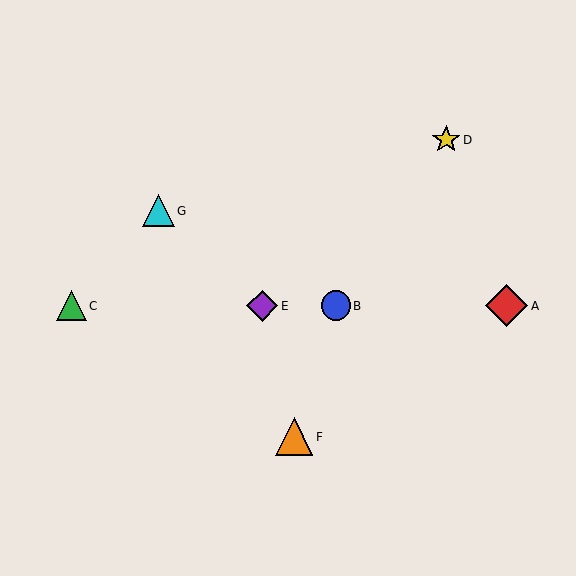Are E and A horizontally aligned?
Yes, both are at y≈306.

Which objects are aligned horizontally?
Objects A, B, C, E are aligned horizontally.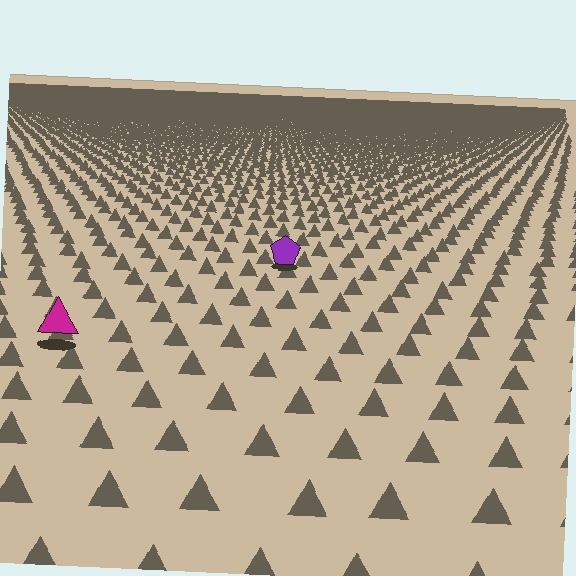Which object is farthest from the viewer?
The purple pentagon is farthest from the viewer. It appears smaller and the ground texture around it is denser.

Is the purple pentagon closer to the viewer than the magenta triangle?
No. The magenta triangle is closer — you can tell from the texture gradient: the ground texture is coarser near it.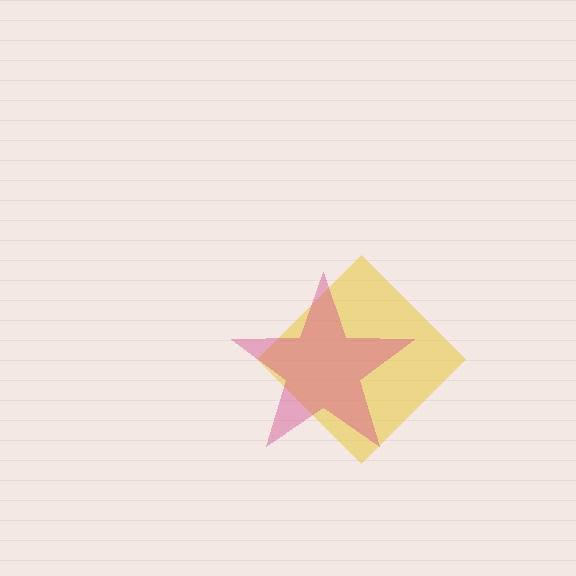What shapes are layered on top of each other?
The layered shapes are: a yellow diamond, a magenta star.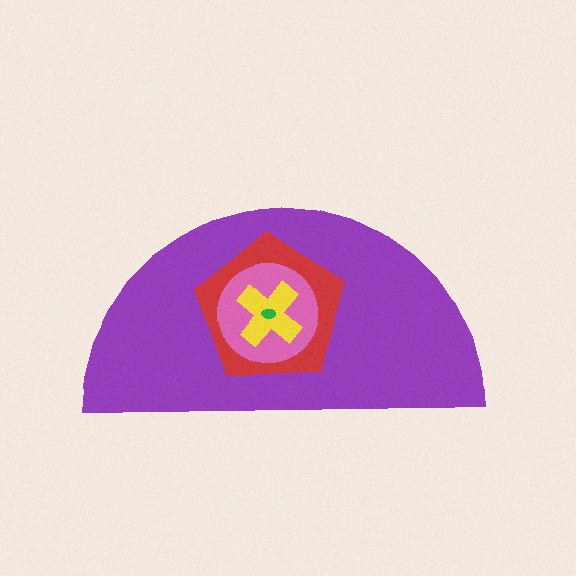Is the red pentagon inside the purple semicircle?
Yes.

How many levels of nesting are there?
5.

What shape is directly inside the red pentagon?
The pink circle.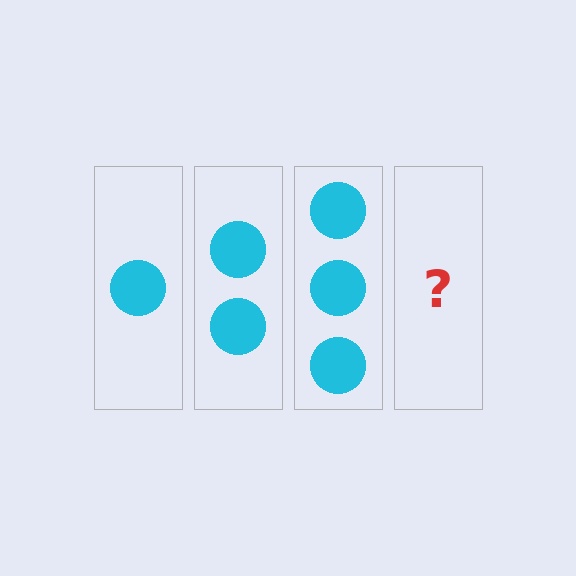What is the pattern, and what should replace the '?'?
The pattern is that each step adds one more circle. The '?' should be 4 circles.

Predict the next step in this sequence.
The next step is 4 circles.